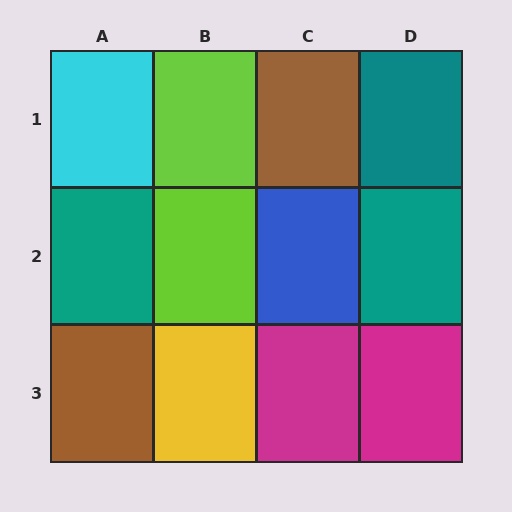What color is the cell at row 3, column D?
Magenta.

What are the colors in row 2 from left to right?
Teal, lime, blue, teal.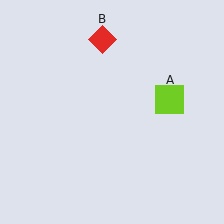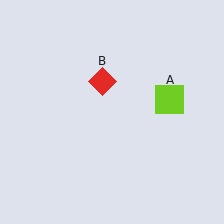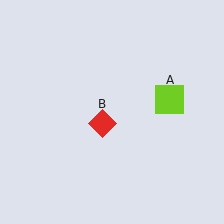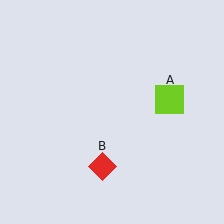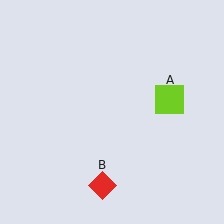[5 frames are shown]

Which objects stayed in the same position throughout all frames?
Lime square (object A) remained stationary.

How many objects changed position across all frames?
1 object changed position: red diamond (object B).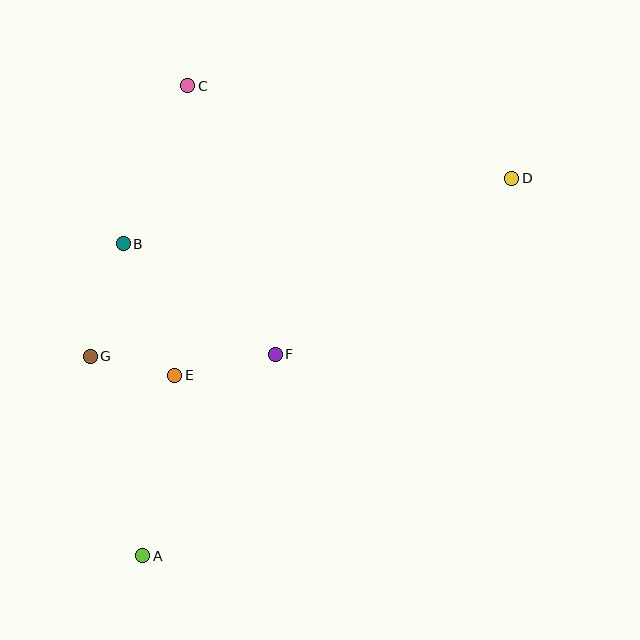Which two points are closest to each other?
Points E and G are closest to each other.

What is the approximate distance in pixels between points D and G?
The distance between D and G is approximately 458 pixels.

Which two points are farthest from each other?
Points A and D are farthest from each other.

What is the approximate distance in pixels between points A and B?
The distance between A and B is approximately 313 pixels.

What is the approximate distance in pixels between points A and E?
The distance between A and E is approximately 183 pixels.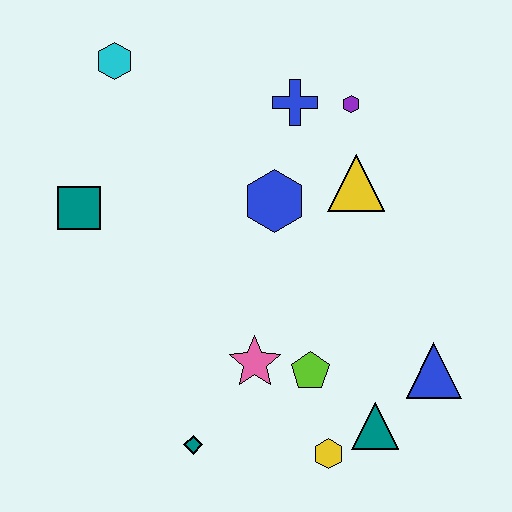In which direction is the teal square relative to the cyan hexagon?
The teal square is below the cyan hexagon.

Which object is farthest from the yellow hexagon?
The cyan hexagon is farthest from the yellow hexagon.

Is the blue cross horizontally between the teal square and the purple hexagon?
Yes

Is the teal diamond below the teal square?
Yes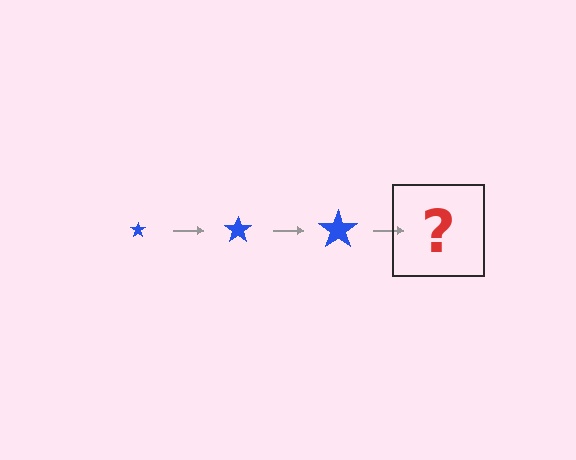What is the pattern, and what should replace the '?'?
The pattern is that the star gets progressively larger each step. The '?' should be a blue star, larger than the previous one.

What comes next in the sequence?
The next element should be a blue star, larger than the previous one.